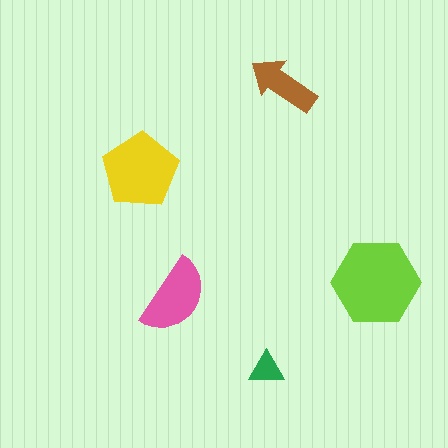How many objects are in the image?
There are 5 objects in the image.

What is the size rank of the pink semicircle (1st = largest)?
3rd.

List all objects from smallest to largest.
The green triangle, the brown arrow, the pink semicircle, the yellow pentagon, the lime hexagon.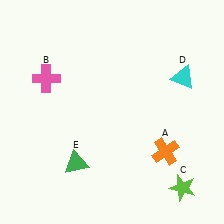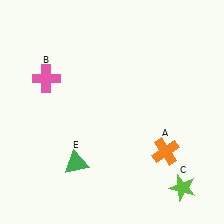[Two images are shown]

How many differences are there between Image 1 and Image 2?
There is 1 difference between the two images.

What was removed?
The cyan triangle (D) was removed in Image 2.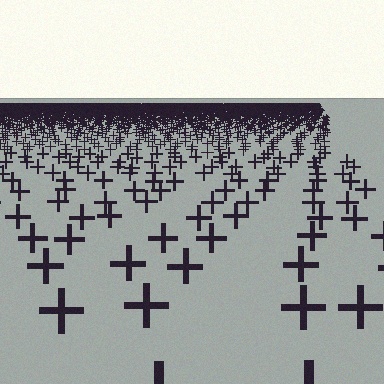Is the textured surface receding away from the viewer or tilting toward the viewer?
The surface is receding away from the viewer. Texture elements get smaller and denser toward the top.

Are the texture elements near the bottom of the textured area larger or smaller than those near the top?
Larger. Near the bottom, elements are closer to the viewer and appear at a bigger on-screen size.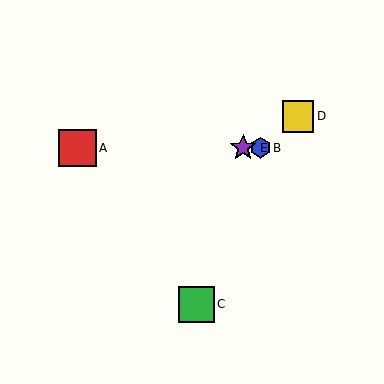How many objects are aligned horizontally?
3 objects (A, B, E) are aligned horizontally.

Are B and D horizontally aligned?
No, B is at y≈148 and D is at y≈116.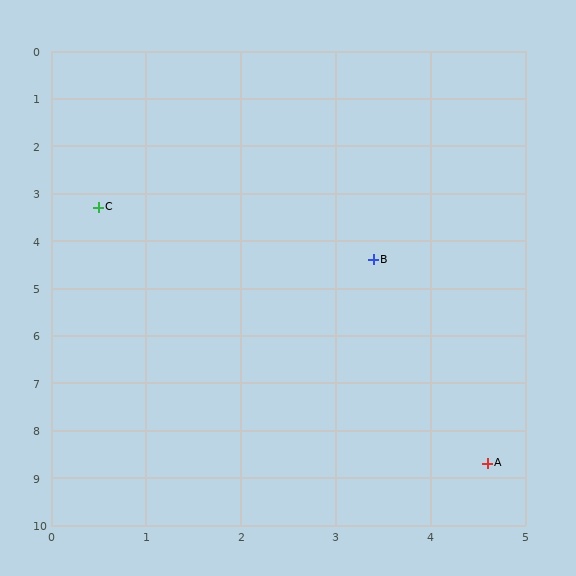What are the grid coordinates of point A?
Point A is at approximately (4.6, 8.7).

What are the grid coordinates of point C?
Point C is at approximately (0.5, 3.3).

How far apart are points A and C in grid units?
Points A and C are about 6.8 grid units apart.